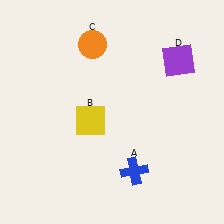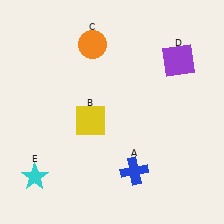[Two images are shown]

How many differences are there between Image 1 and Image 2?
There is 1 difference between the two images.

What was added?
A cyan star (E) was added in Image 2.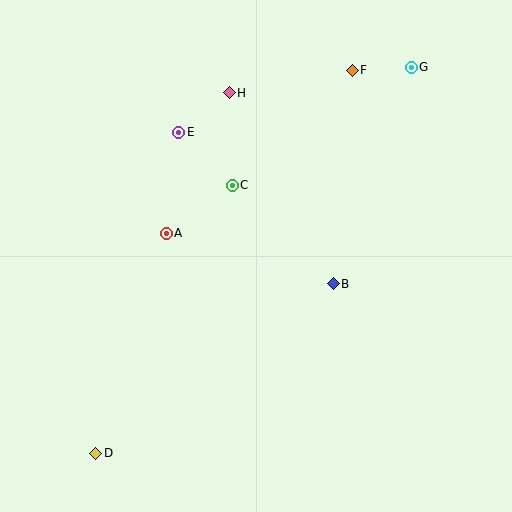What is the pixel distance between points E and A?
The distance between E and A is 102 pixels.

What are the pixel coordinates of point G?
Point G is at (411, 67).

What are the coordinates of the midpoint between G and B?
The midpoint between G and B is at (372, 176).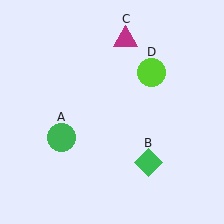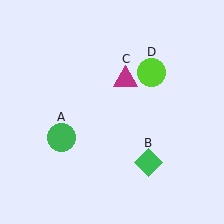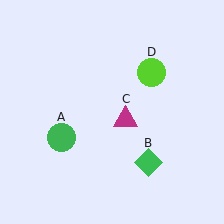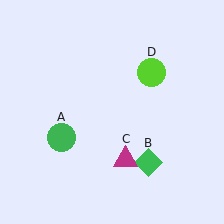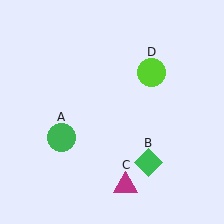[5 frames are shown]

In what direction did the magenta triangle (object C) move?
The magenta triangle (object C) moved down.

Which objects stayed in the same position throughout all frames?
Green circle (object A) and green diamond (object B) and lime circle (object D) remained stationary.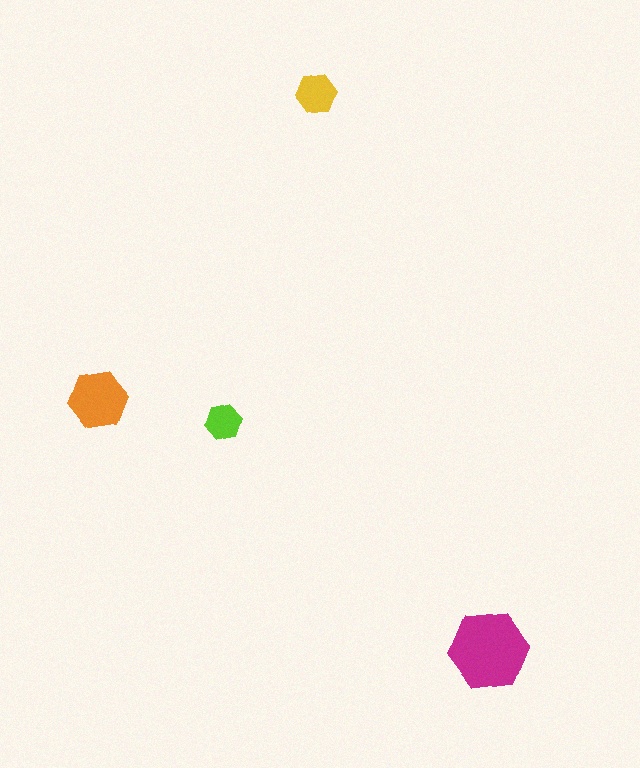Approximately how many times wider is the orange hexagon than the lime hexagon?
About 1.5 times wider.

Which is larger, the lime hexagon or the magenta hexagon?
The magenta one.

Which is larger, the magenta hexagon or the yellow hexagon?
The magenta one.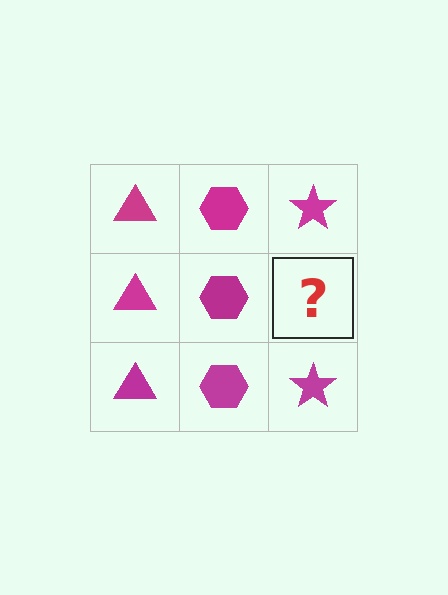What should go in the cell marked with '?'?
The missing cell should contain a magenta star.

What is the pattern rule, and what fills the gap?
The rule is that each column has a consistent shape. The gap should be filled with a magenta star.